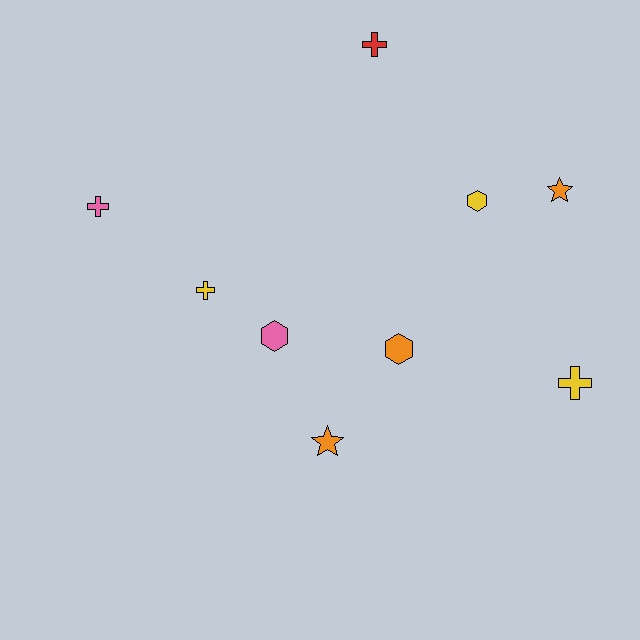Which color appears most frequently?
Orange, with 3 objects.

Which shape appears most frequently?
Cross, with 4 objects.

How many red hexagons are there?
There are no red hexagons.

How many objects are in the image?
There are 9 objects.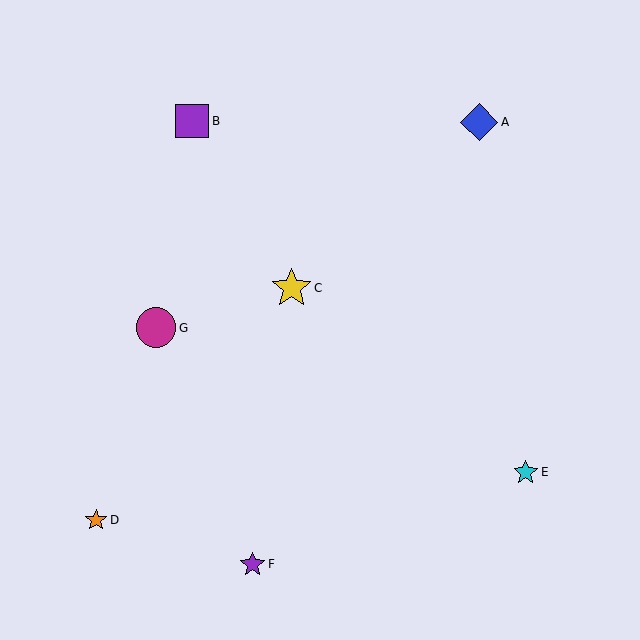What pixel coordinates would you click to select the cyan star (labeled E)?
Click at (526, 472) to select the cyan star E.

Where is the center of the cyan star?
The center of the cyan star is at (526, 472).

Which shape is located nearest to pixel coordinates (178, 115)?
The purple square (labeled B) at (192, 121) is nearest to that location.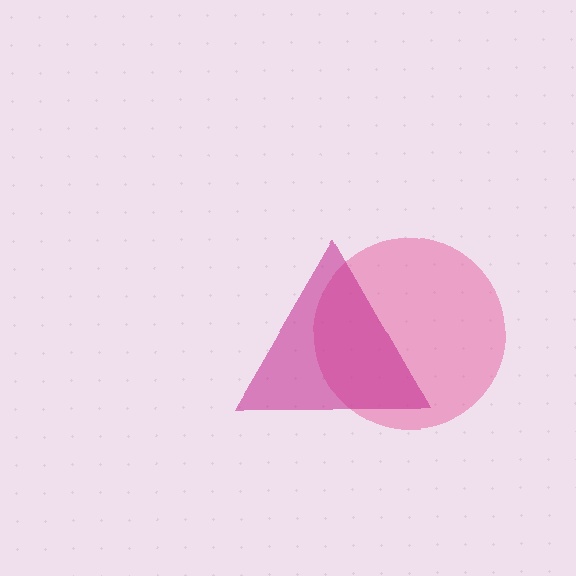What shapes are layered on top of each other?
The layered shapes are: a pink circle, a magenta triangle.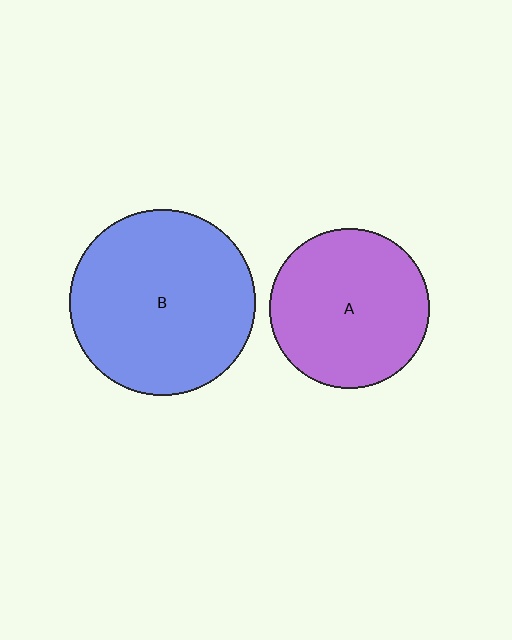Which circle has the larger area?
Circle B (blue).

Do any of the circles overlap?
No, none of the circles overlap.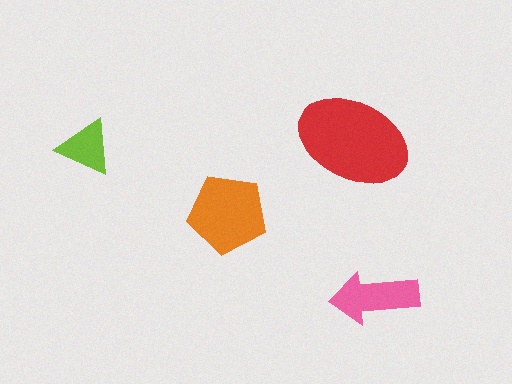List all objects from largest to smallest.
The red ellipse, the orange pentagon, the pink arrow, the lime triangle.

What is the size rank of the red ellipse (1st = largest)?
1st.